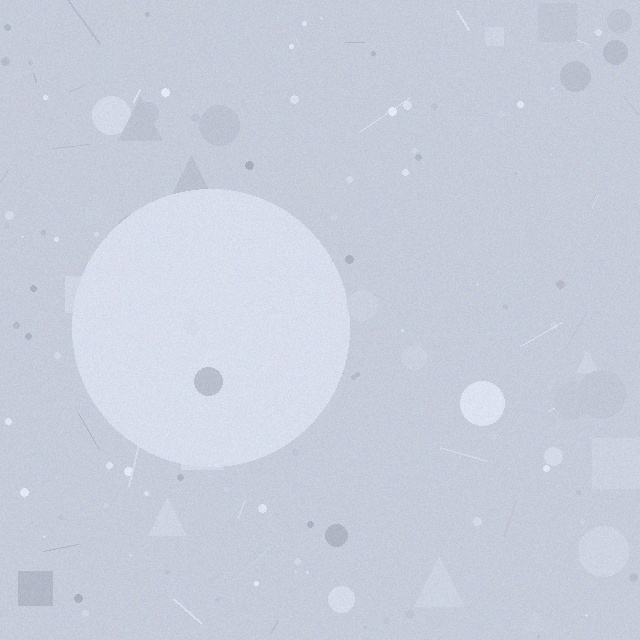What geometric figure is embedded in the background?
A circle is embedded in the background.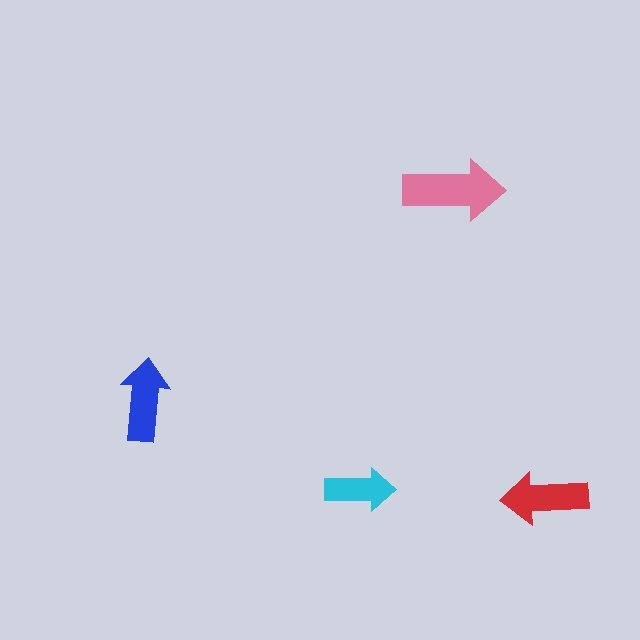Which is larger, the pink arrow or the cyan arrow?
The pink one.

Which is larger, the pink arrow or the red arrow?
The pink one.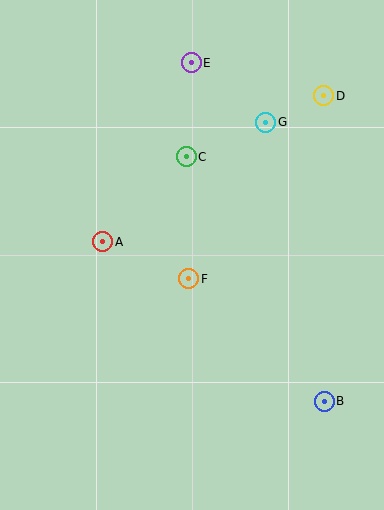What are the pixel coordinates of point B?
Point B is at (324, 401).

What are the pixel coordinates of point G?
Point G is at (266, 122).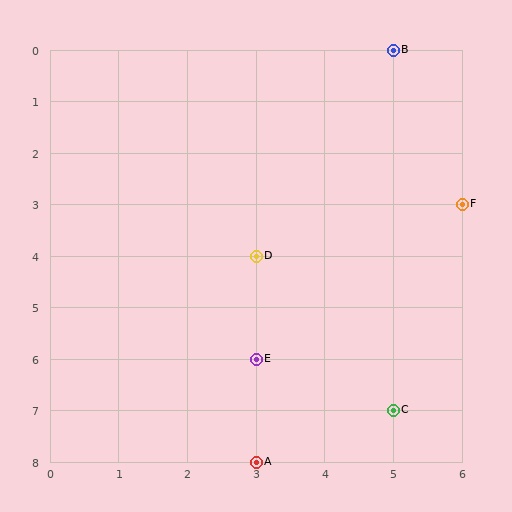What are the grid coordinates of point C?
Point C is at grid coordinates (5, 7).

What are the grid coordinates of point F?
Point F is at grid coordinates (6, 3).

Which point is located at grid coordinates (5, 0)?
Point B is at (5, 0).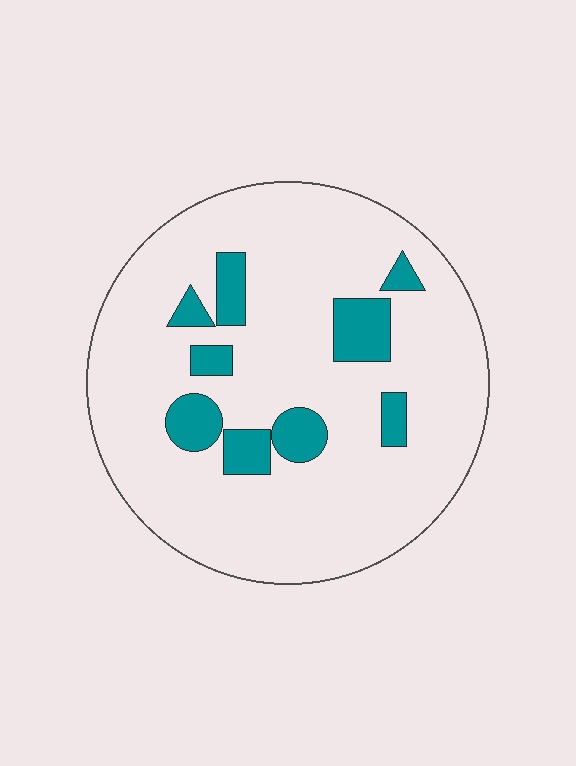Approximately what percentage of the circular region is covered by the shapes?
Approximately 15%.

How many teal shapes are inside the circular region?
9.